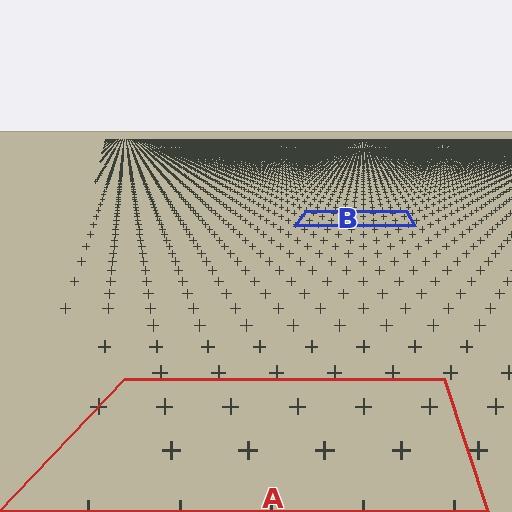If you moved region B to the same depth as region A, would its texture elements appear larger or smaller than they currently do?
They would appear larger. At a closer depth, the same texture elements are projected at a bigger on-screen size.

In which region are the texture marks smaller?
The texture marks are smaller in region B, because it is farther away.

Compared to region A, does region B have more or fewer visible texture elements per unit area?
Region B has more texture elements per unit area — they are packed more densely because it is farther away.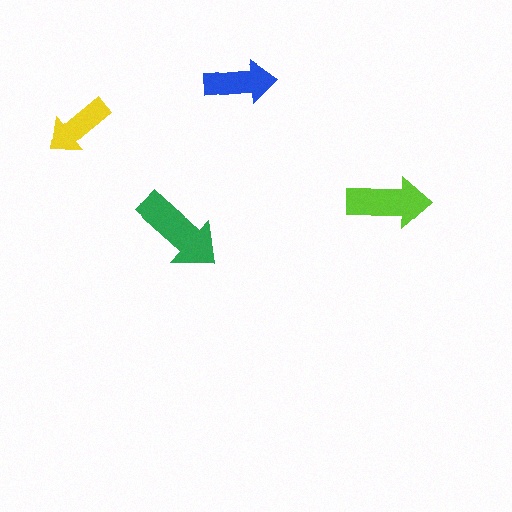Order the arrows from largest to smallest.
the green one, the lime one, the blue one, the yellow one.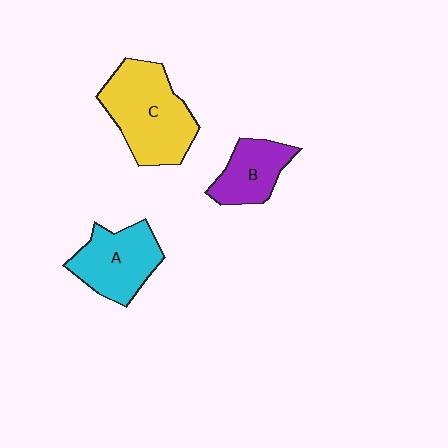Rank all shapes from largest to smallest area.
From largest to smallest: C (yellow), A (cyan), B (purple).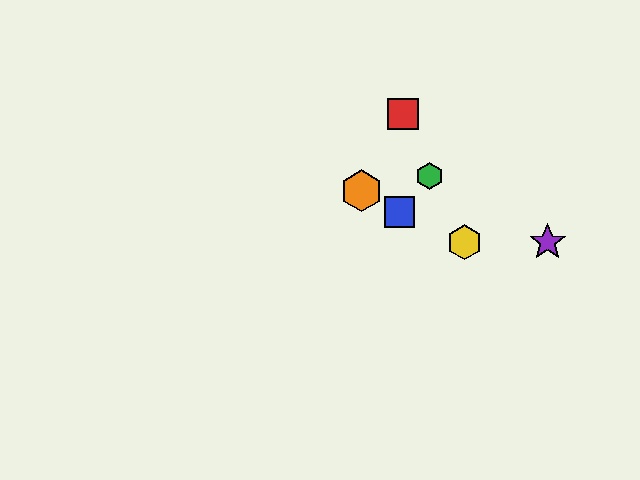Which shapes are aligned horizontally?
The yellow hexagon, the purple star are aligned horizontally.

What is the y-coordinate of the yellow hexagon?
The yellow hexagon is at y≈242.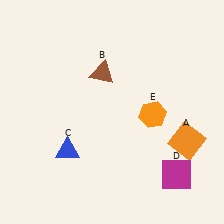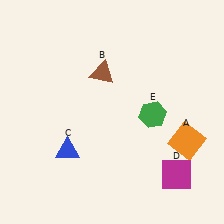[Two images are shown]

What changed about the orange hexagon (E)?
In Image 1, E is orange. In Image 2, it changed to green.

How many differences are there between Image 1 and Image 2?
There is 1 difference between the two images.